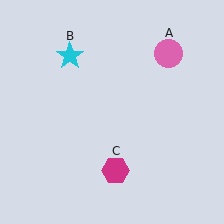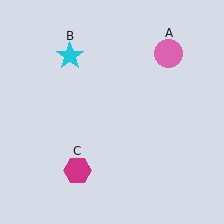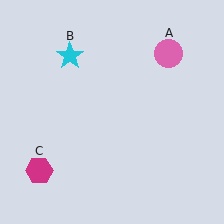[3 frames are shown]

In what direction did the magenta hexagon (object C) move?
The magenta hexagon (object C) moved left.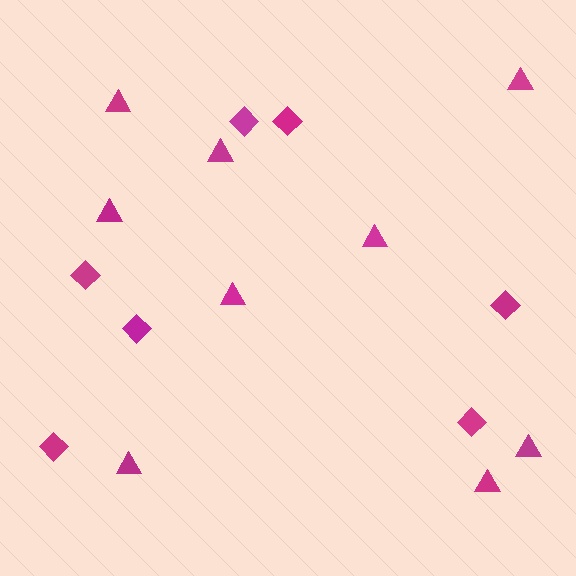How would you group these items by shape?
There are 2 groups: one group of diamonds (7) and one group of triangles (9).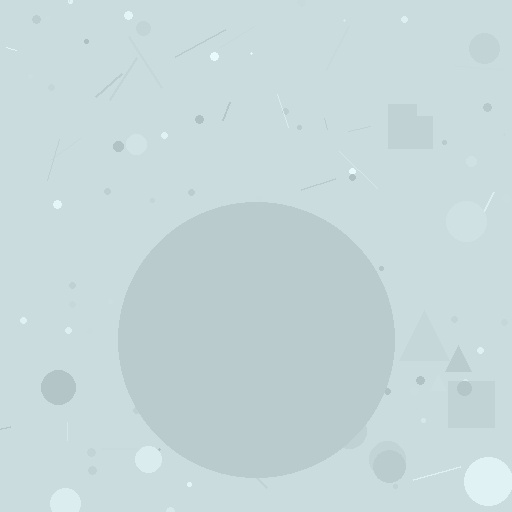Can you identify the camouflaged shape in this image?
The camouflaged shape is a circle.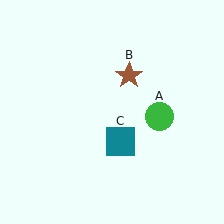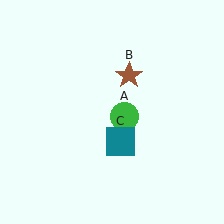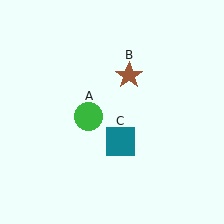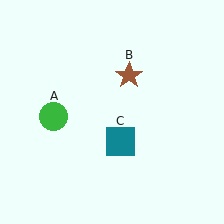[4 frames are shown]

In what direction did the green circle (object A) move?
The green circle (object A) moved left.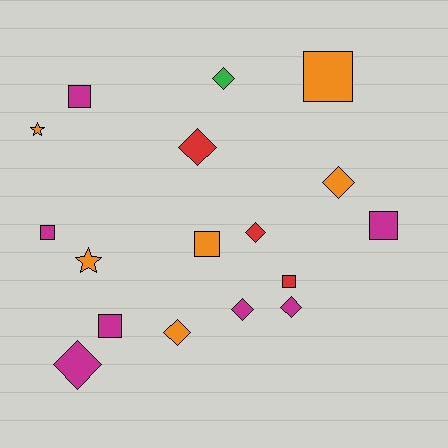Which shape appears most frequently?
Diamond, with 8 objects.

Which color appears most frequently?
Magenta, with 7 objects.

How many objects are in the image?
There are 17 objects.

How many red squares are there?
There is 1 red square.